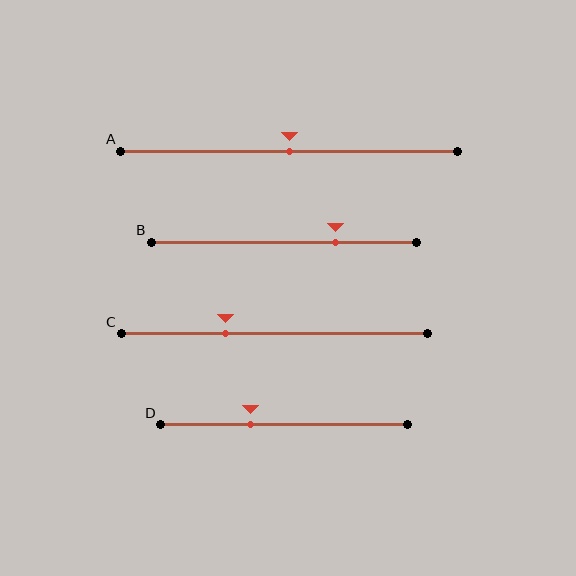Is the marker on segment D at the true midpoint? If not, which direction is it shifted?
No, the marker on segment D is shifted to the left by about 13% of the segment length.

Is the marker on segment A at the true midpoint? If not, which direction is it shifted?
Yes, the marker on segment A is at the true midpoint.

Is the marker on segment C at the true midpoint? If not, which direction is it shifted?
No, the marker on segment C is shifted to the left by about 16% of the segment length.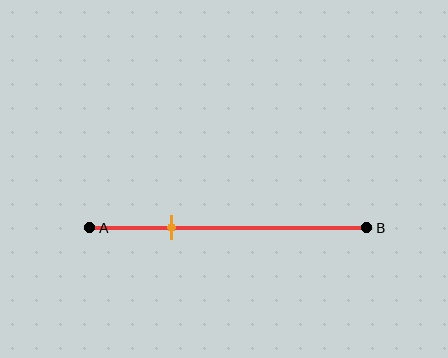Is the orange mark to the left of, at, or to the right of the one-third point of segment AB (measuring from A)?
The orange mark is to the left of the one-third point of segment AB.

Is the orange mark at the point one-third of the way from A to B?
No, the mark is at about 30% from A, not at the 33% one-third point.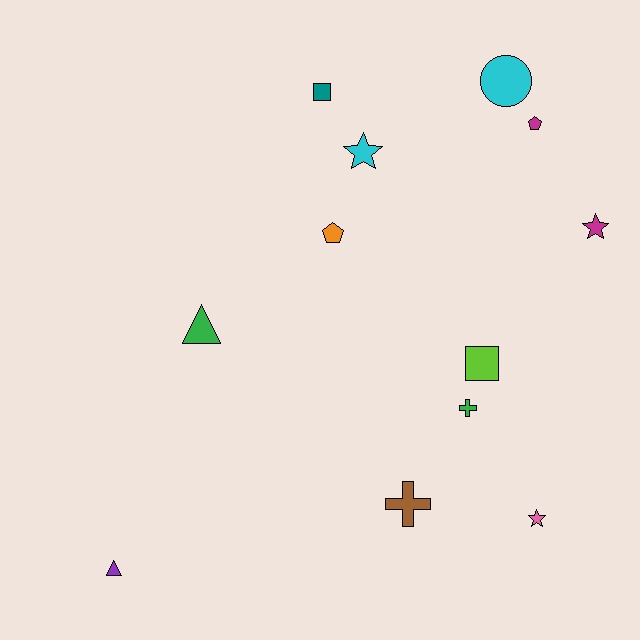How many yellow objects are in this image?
There are no yellow objects.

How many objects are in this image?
There are 12 objects.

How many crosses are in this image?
There are 2 crosses.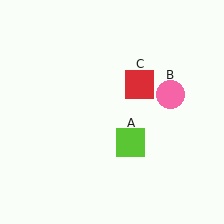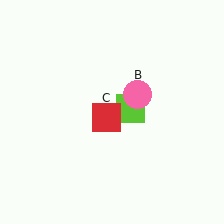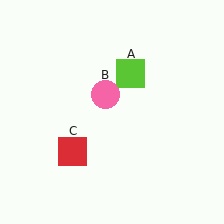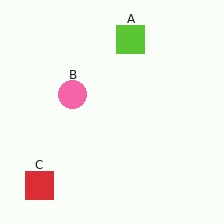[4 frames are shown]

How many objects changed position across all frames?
3 objects changed position: lime square (object A), pink circle (object B), red square (object C).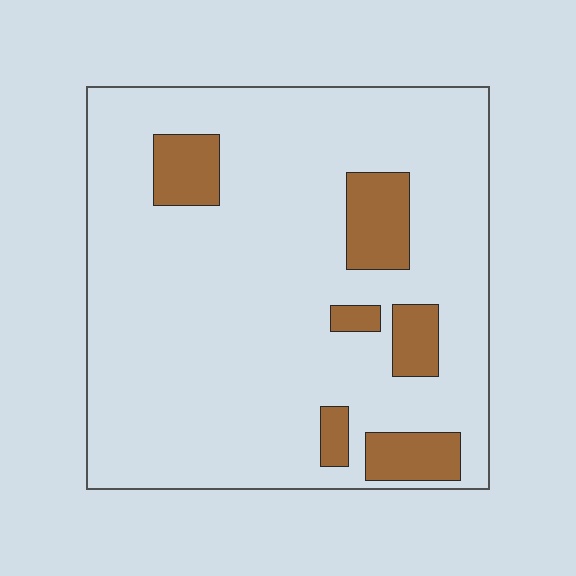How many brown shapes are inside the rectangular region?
6.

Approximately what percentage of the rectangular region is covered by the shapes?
Approximately 15%.